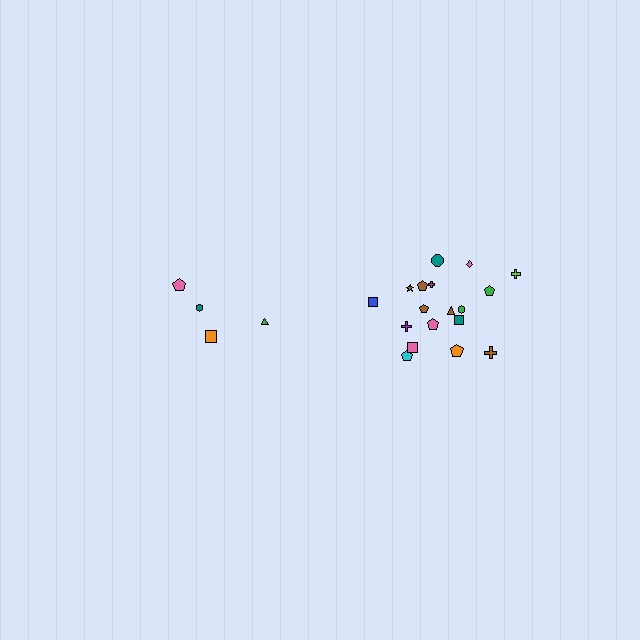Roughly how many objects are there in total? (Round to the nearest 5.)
Roughly 20 objects in total.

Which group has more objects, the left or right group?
The right group.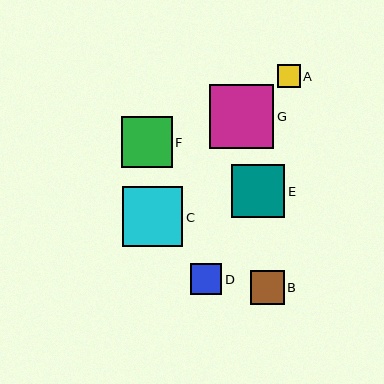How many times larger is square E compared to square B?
Square E is approximately 1.6 times the size of square B.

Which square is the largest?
Square G is the largest with a size of approximately 64 pixels.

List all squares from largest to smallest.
From largest to smallest: G, C, E, F, B, D, A.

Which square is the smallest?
Square A is the smallest with a size of approximately 23 pixels.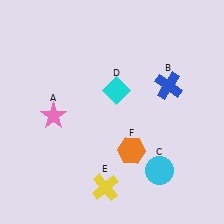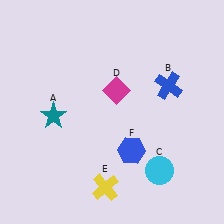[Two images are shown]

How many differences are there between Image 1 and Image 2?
There are 3 differences between the two images.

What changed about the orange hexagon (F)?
In Image 1, F is orange. In Image 2, it changed to blue.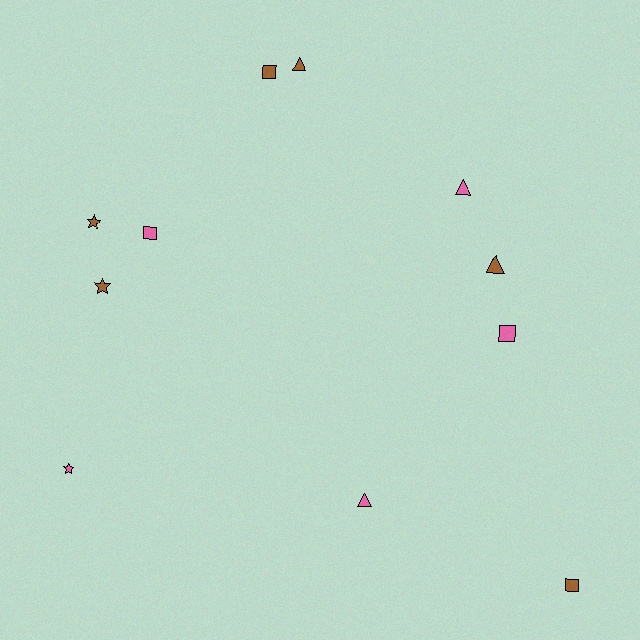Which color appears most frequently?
Brown, with 6 objects.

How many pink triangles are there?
There are 2 pink triangles.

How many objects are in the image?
There are 11 objects.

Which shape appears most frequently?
Triangle, with 4 objects.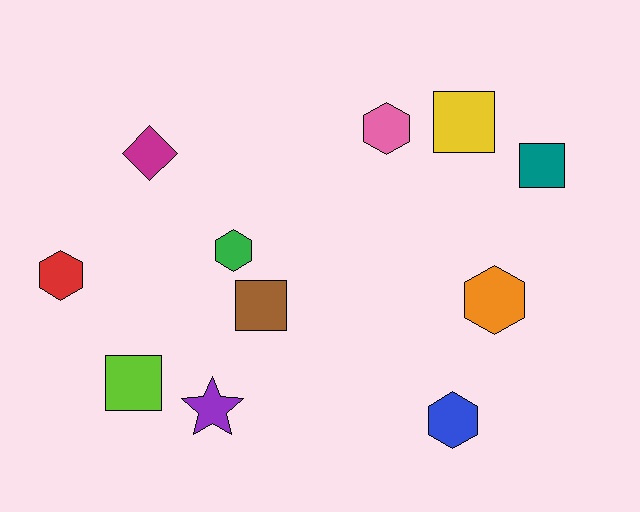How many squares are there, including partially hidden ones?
There are 4 squares.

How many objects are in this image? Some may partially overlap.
There are 11 objects.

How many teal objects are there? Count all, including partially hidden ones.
There is 1 teal object.